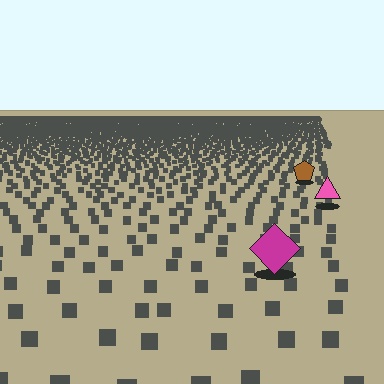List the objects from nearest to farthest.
From nearest to farthest: the magenta diamond, the pink triangle, the brown pentagon.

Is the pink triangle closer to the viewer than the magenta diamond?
No. The magenta diamond is closer — you can tell from the texture gradient: the ground texture is coarser near it.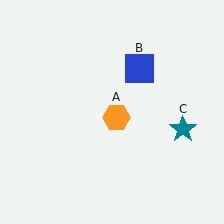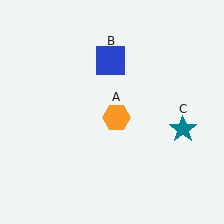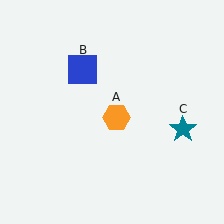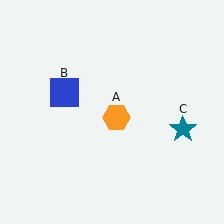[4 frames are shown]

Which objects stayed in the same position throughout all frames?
Orange hexagon (object A) and teal star (object C) remained stationary.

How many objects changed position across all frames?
1 object changed position: blue square (object B).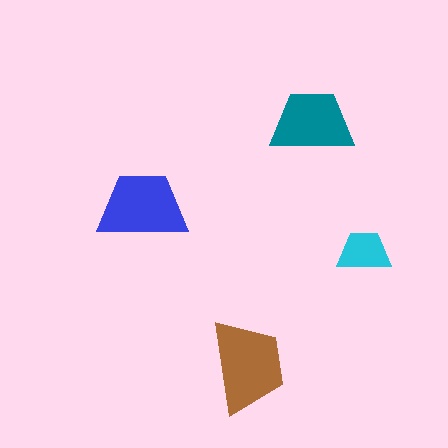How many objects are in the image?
There are 4 objects in the image.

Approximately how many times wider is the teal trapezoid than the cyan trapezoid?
About 1.5 times wider.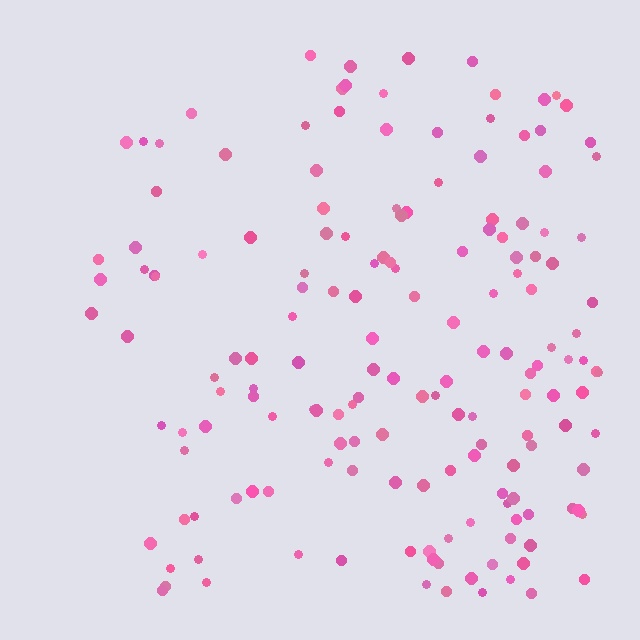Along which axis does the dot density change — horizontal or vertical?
Horizontal.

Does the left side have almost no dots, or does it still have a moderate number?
Still a moderate number, just noticeably fewer than the right.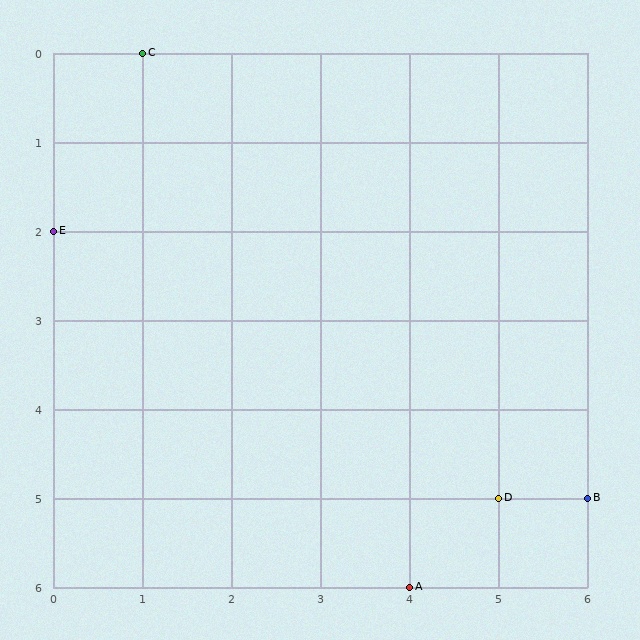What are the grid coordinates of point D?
Point D is at grid coordinates (5, 5).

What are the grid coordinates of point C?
Point C is at grid coordinates (1, 0).